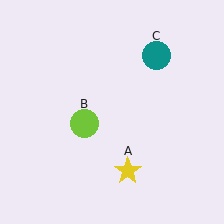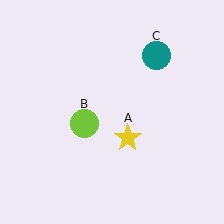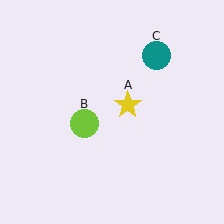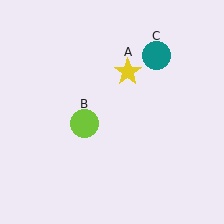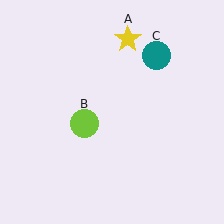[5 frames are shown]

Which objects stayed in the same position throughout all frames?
Lime circle (object B) and teal circle (object C) remained stationary.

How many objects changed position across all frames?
1 object changed position: yellow star (object A).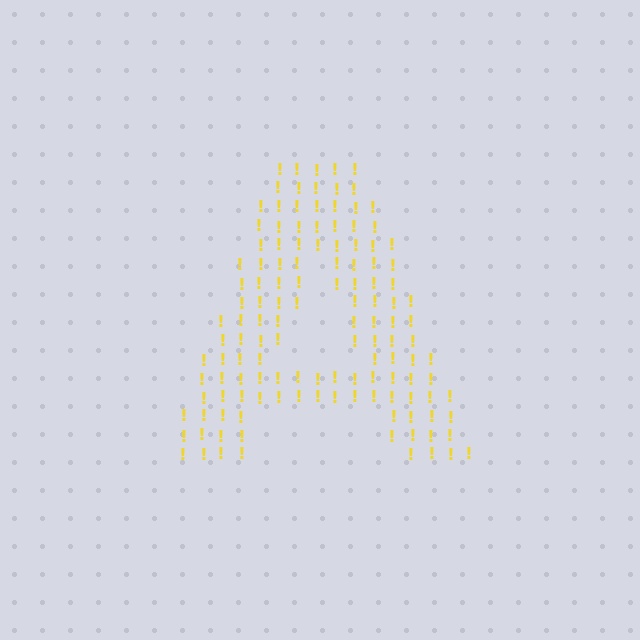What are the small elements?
The small elements are exclamation marks.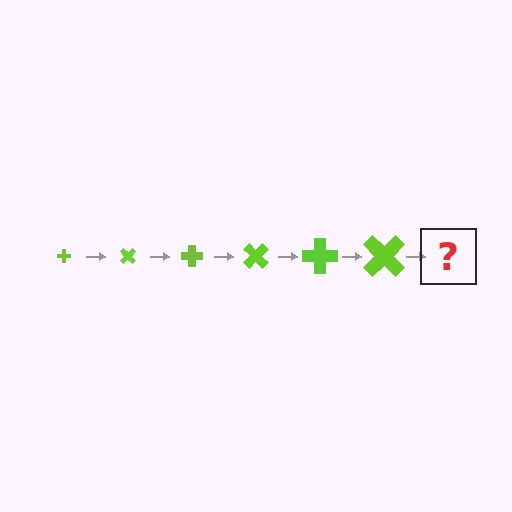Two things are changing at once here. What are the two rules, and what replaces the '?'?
The two rules are that the cross grows larger each step and it rotates 45 degrees each step. The '?' should be a cross, larger than the previous one and rotated 270 degrees from the start.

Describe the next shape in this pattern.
It should be a cross, larger than the previous one and rotated 270 degrees from the start.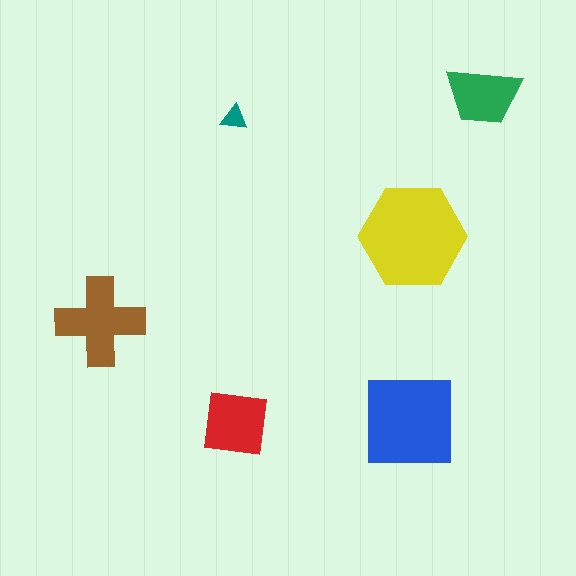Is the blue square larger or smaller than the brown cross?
Larger.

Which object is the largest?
The yellow hexagon.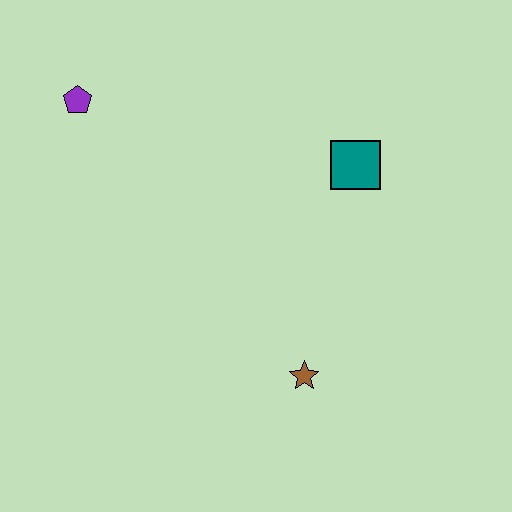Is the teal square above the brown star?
Yes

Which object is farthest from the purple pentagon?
The brown star is farthest from the purple pentagon.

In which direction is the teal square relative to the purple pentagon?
The teal square is to the right of the purple pentagon.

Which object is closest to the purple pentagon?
The teal square is closest to the purple pentagon.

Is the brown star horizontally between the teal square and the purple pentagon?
Yes